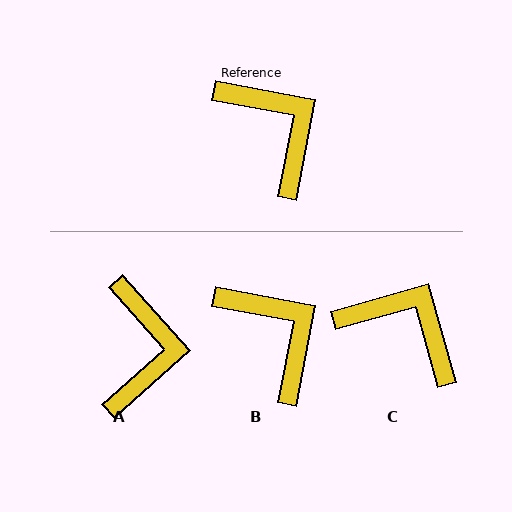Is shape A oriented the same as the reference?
No, it is off by about 38 degrees.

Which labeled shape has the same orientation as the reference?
B.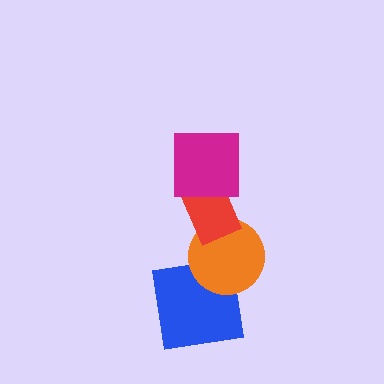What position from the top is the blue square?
The blue square is 4th from the top.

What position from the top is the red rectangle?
The red rectangle is 2nd from the top.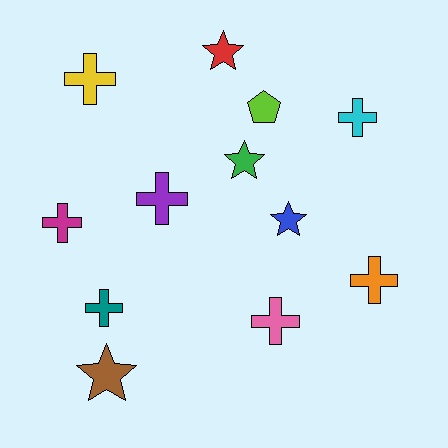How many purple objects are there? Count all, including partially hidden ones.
There is 1 purple object.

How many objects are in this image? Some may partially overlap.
There are 12 objects.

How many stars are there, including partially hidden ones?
There are 4 stars.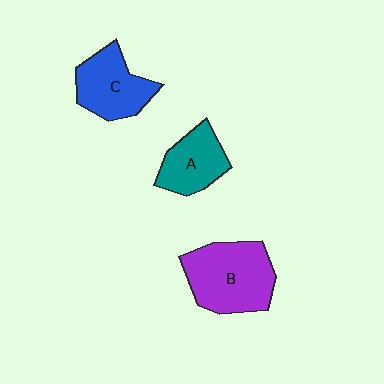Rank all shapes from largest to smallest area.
From largest to smallest: B (purple), C (blue), A (teal).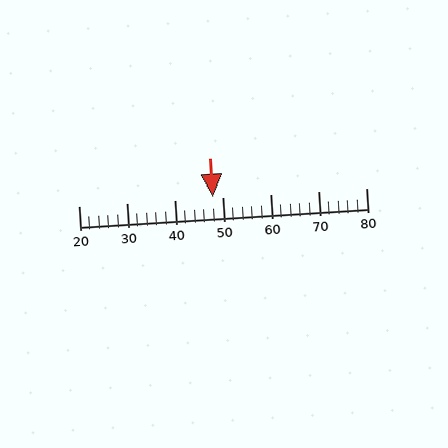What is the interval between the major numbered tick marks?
The major tick marks are spaced 10 units apart.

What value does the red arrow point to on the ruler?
The red arrow points to approximately 48.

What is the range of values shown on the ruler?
The ruler shows values from 20 to 80.